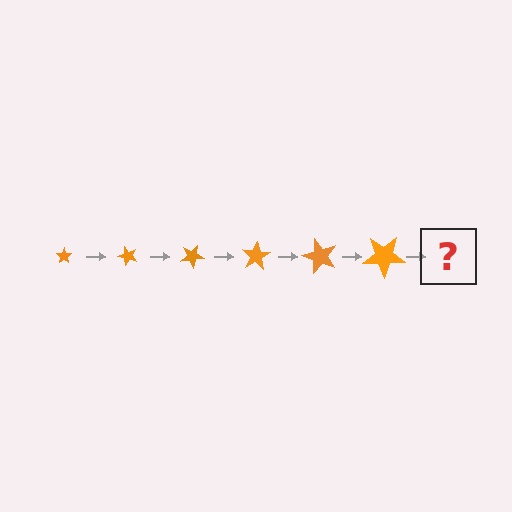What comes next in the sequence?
The next element should be a star, larger than the previous one and rotated 300 degrees from the start.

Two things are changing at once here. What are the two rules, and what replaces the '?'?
The two rules are that the star grows larger each step and it rotates 50 degrees each step. The '?' should be a star, larger than the previous one and rotated 300 degrees from the start.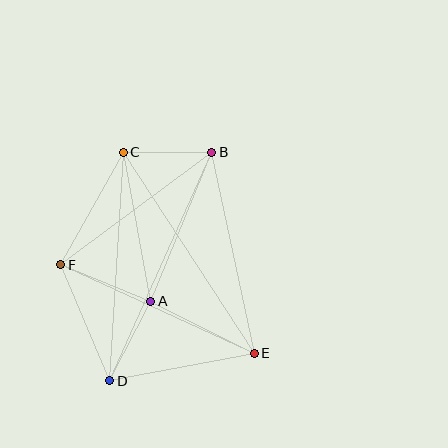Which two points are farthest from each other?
Points B and D are farthest from each other.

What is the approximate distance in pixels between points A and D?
The distance between A and D is approximately 90 pixels.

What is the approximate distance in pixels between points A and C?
The distance between A and C is approximately 152 pixels.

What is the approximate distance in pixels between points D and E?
The distance between D and E is approximately 147 pixels.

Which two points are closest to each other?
Points B and C are closest to each other.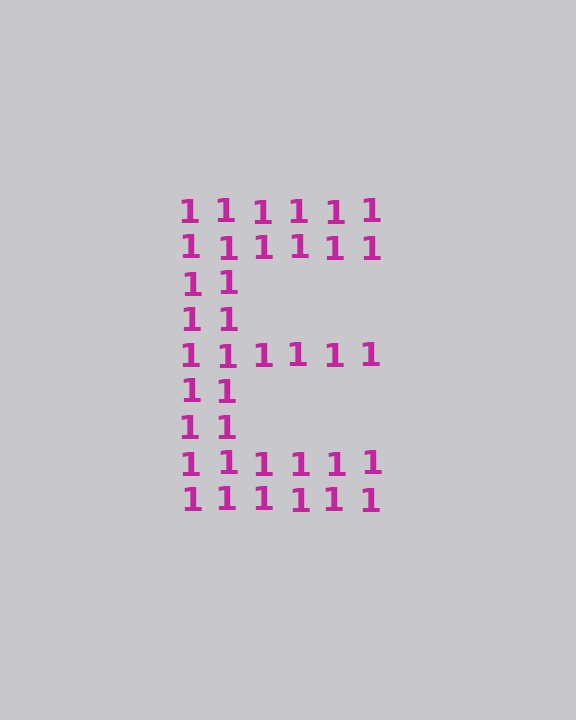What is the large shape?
The large shape is the letter E.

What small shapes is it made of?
It is made of small digit 1's.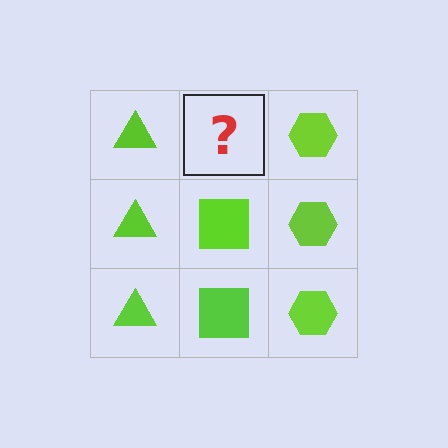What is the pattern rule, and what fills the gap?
The rule is that each column has a consistent shape. The gap should be filled with a lime square.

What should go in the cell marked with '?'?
The missing cell should contain a lime square.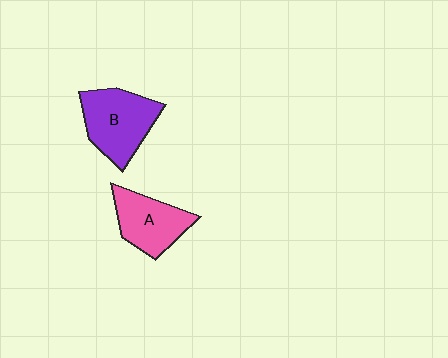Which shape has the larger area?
Shape B (purple).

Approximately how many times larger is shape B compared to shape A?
Approximately 1.2 times.